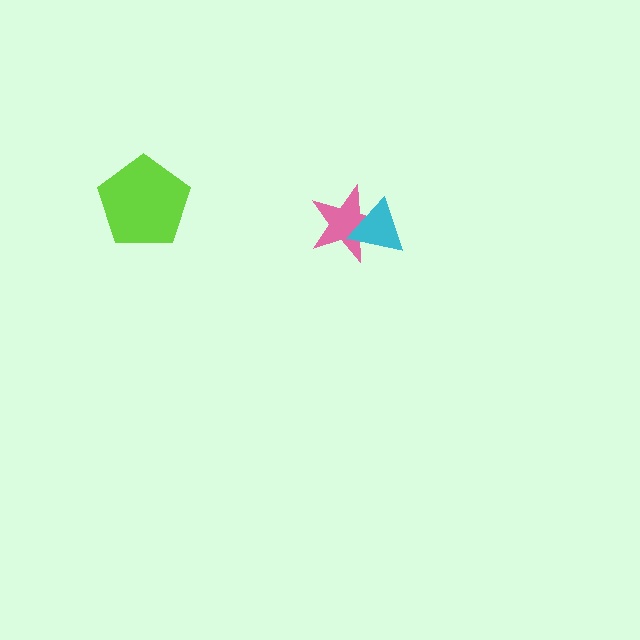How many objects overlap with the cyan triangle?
1 object overlaps with the cyan triangle.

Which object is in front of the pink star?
The cyan triangle is in front of the pink star.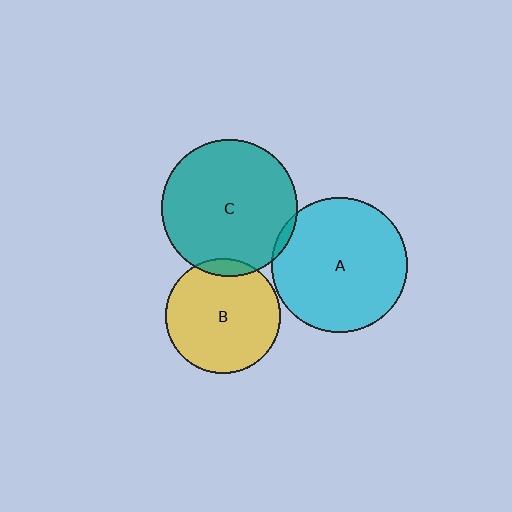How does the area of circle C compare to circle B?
Approximately 1.4 times.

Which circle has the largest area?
Circle C (teal).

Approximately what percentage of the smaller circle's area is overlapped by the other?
Approximately 5%.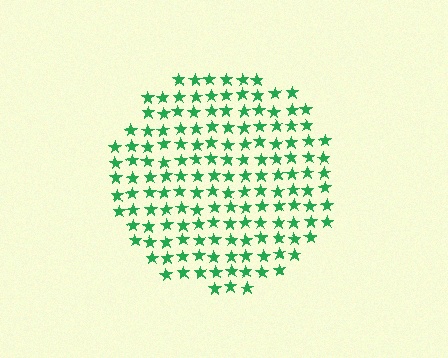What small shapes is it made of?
It is made of small stars.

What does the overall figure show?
The overall figure shows a circle.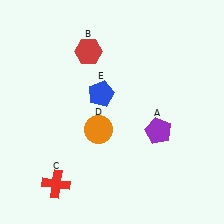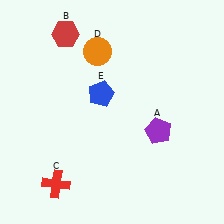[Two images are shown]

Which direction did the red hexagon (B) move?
The red hexagon (B) moved left.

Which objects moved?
The objects that moved are: the red hexagon (B), the orange circle (D).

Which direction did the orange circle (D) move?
The orange circle (D) moved up.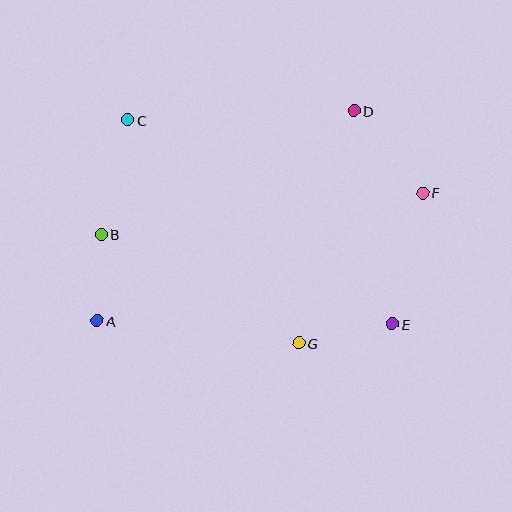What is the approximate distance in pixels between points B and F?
The distance between B and F is approximately 324 pixels.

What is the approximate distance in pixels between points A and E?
The distance between A and E is approximately 296 pixels.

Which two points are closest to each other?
Points A and B are closest to each other.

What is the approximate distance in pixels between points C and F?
The distance between C and F is approximately 304 pixels.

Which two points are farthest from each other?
Points A and F are farthest from each other.